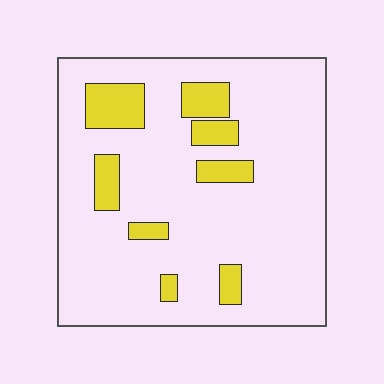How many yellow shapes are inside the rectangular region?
8.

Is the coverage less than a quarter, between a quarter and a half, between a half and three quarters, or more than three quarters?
Less than a quarter.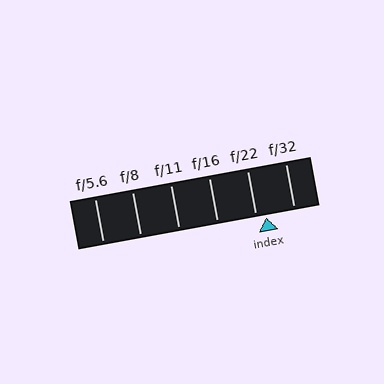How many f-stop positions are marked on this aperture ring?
There are 6 f-stop positions marked.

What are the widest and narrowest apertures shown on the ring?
The widest aperture shown is f/5.6 and the narrowest is f/32.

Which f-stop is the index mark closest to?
The index mark is closest to f/22.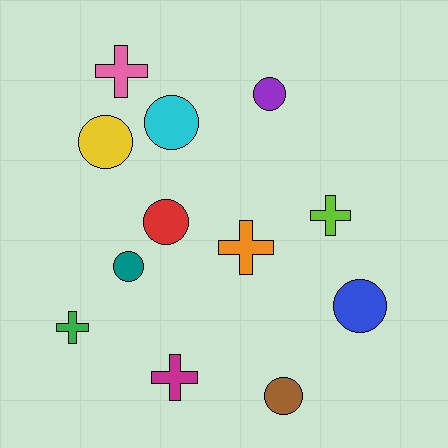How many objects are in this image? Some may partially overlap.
There are 12 objects.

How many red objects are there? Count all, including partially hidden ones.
There is 1 red object.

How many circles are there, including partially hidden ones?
There are 7 circles.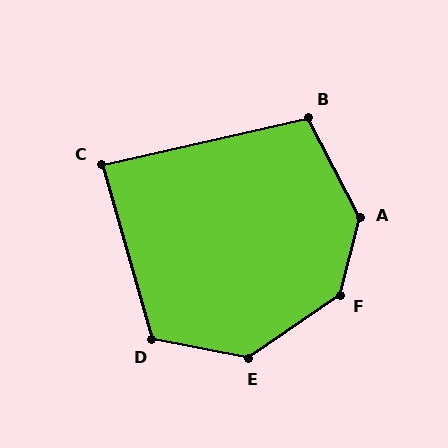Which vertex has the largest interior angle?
F, at approximately 139 degrees.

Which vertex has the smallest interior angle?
C, at approximately 87 degrees.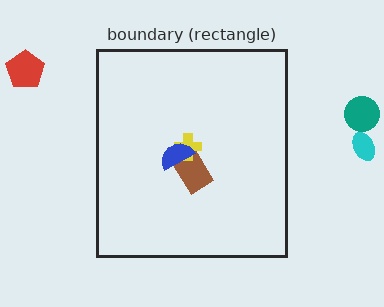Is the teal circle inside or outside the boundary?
Outside.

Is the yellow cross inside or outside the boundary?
Inside.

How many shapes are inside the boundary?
3 inside, 3 outside.